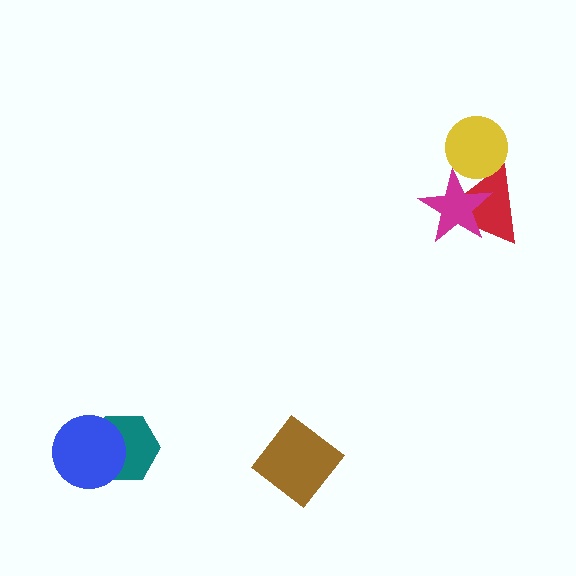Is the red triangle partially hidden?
Yes, it is partially covered by another shape.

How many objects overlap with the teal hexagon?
1 object overlaps with the teal hexagon.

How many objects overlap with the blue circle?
1 object overlaps with the blue circle.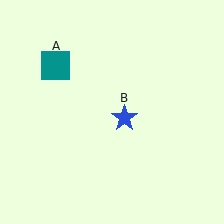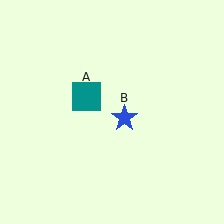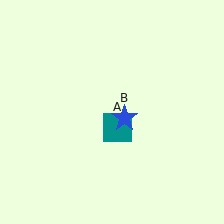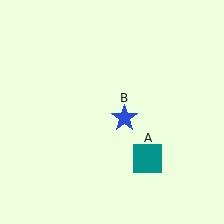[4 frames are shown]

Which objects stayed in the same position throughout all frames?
Blue star (object B) remained stationary.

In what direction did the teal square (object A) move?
The teal square (object A) moved down and to the right.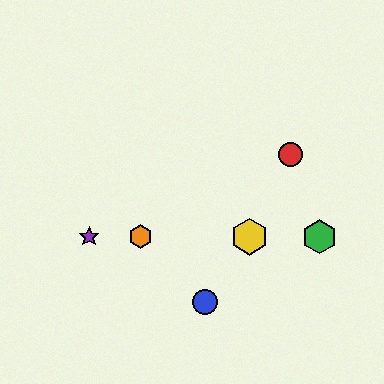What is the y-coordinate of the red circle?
The red circle is at y≈154.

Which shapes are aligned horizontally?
The green hexagon, the yellow hexagon, the purple star, the orange hexagon are aligned horizontally.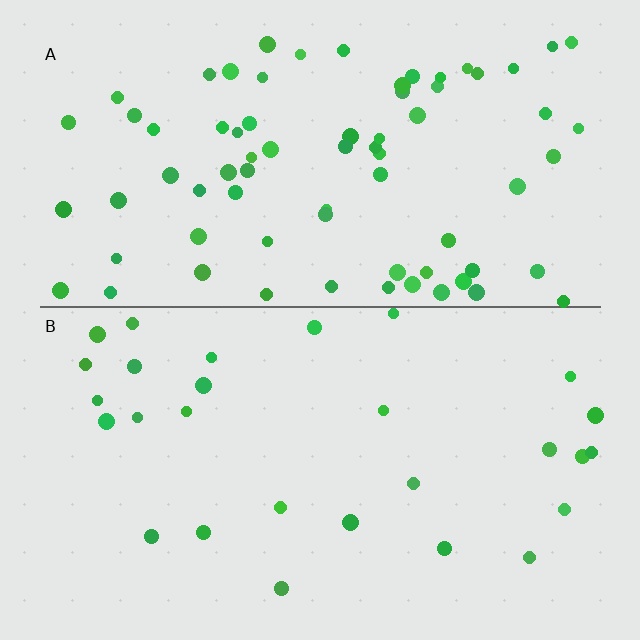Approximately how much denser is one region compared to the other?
Approximately 2.6× — region A over region B.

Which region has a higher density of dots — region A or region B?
A (the top).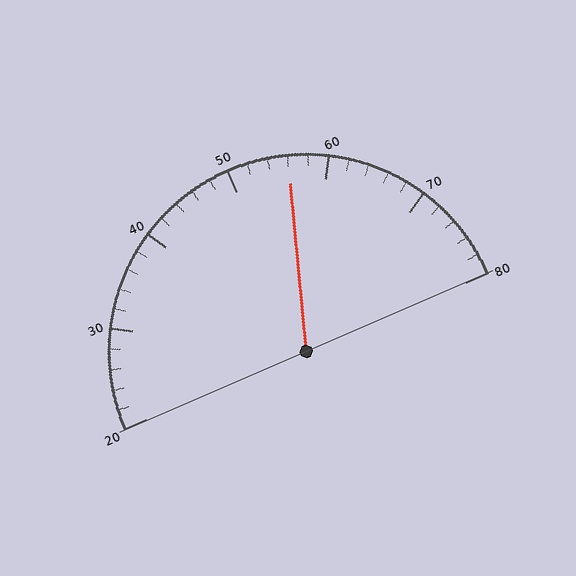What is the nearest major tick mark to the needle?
The nearest major tick mark is 60.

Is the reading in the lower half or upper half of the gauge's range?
The reading is in the upper half of the range (20 to 80).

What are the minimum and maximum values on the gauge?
The gauge ranges from 20 to 80.